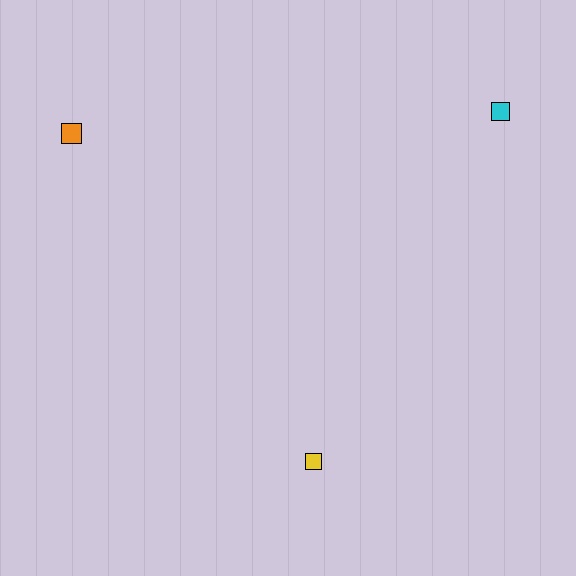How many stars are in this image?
There are no stars.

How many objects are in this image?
There are 3 objects.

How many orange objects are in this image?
There is 1 orange object.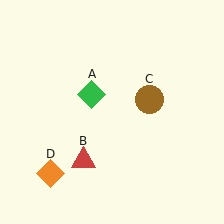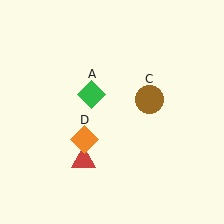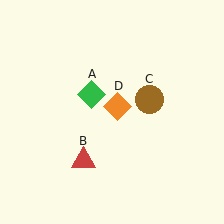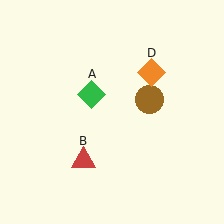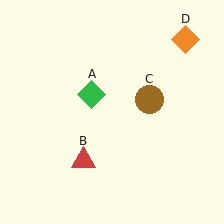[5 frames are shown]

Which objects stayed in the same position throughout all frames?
Green diamond (object A) and red triangle (object B) and brown circle (object C) remained stationary.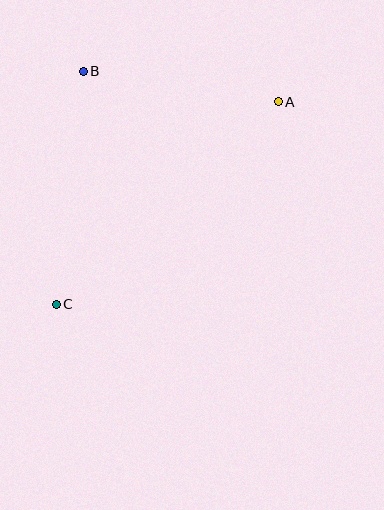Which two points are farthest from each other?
Points A and C are farthest from each other.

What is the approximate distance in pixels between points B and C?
The distance between B and C is approximately 235 pixels.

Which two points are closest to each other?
Points A and B are closest to each other.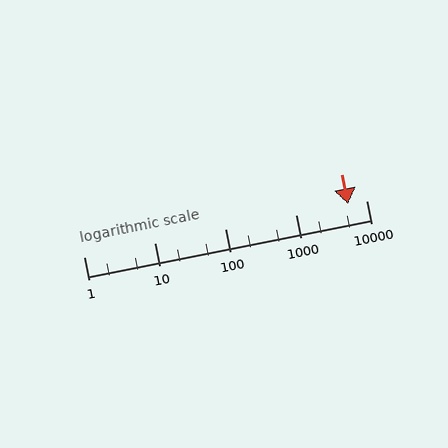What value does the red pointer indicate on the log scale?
The pointer indicates approximately 5600.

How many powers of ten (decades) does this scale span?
The scale spans 4 decades, from 1 to 10000.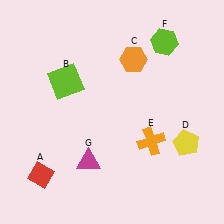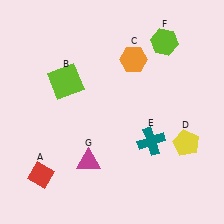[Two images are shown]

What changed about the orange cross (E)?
In Image 1, E is orange. In Image 2, it changed to teal.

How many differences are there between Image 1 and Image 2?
There is 1 difference between the two images.